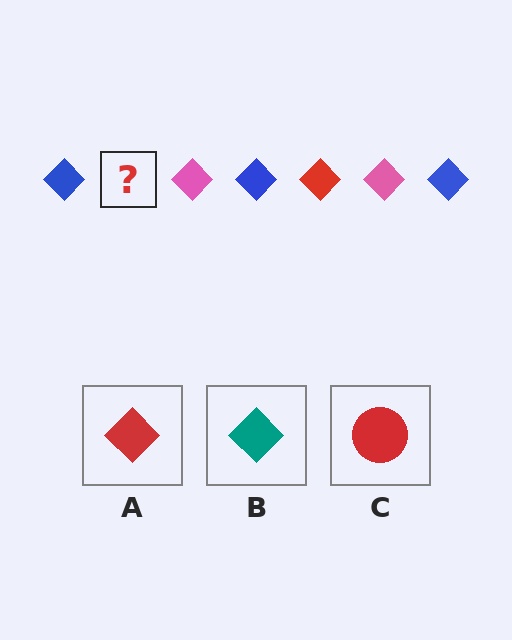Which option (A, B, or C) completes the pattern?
A.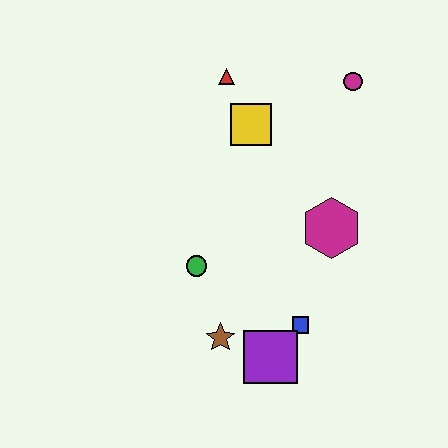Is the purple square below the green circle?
Yes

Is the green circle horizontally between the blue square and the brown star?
No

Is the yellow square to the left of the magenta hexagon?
Yes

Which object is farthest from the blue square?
The red triangle is farthest from the blue square.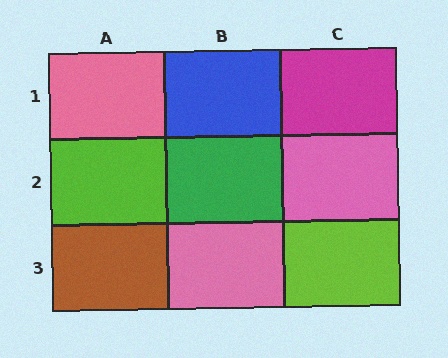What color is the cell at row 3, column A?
Brown.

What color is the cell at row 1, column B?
Blue.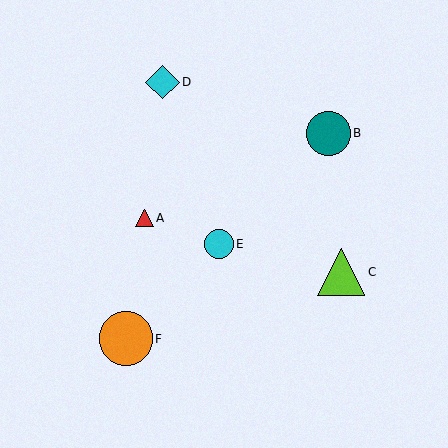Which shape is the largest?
The orange circle (labeled F) is the largest.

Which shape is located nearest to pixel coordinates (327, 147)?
The teal circle (labeled B) at (328, 133) is nearest to that location.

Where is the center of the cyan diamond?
The center of the cyan diamond is at (162, 82).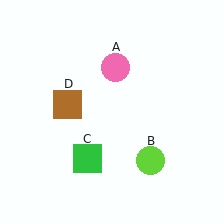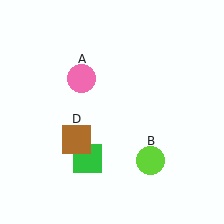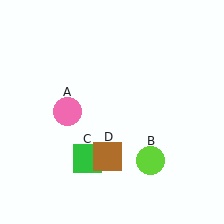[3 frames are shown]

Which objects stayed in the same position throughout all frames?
Lime circle (object B) and green square (object C) remained stationary.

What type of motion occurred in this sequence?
The pink circle (object A), brown square (object D) rotated counterclockwise around the center of the scene.